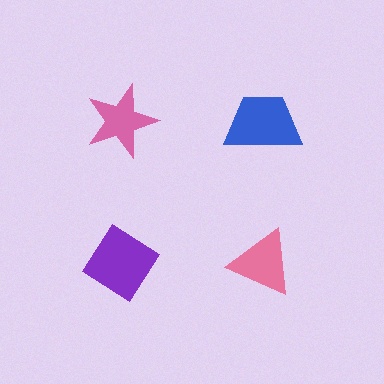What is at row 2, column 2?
A pink triangle.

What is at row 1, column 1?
A pink star.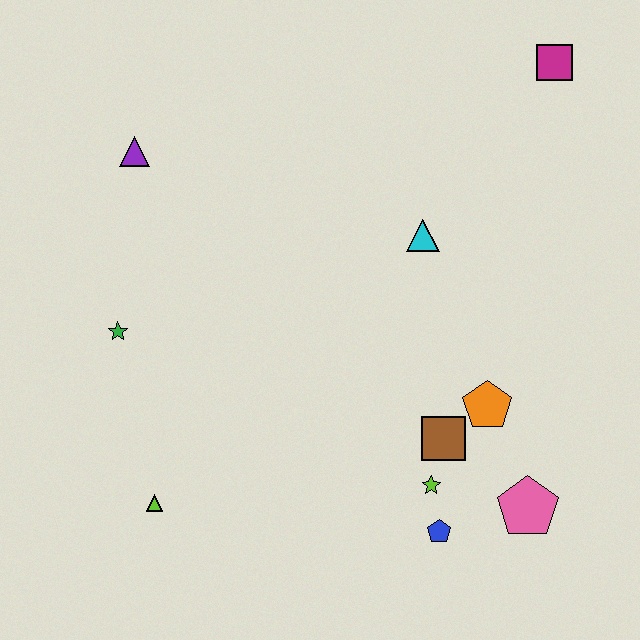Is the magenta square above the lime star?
Yes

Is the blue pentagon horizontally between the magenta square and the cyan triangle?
Yes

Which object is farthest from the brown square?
The purple triangle is farthest from the brown square.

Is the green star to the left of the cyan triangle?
Yes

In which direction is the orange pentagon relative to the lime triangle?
The orange pentagon is to the right of the lime triangle.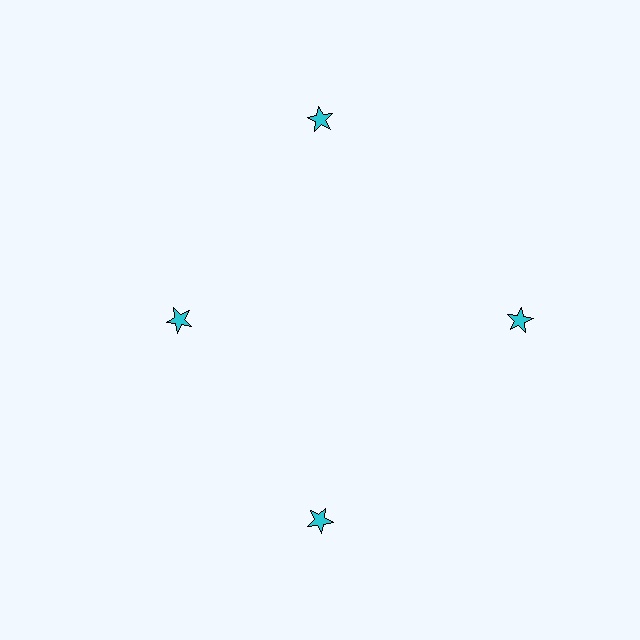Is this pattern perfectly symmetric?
No. The 4 cyan stars are arranged in a ring, but one element near the 9 o'clock position is pulled inward toward the center, breaking the 4-fold rotational symmetry.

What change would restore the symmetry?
The symmetry would be restored by moving it outward, back onto the ring so that all 4 stars sit at equal angles and equal distance from the center.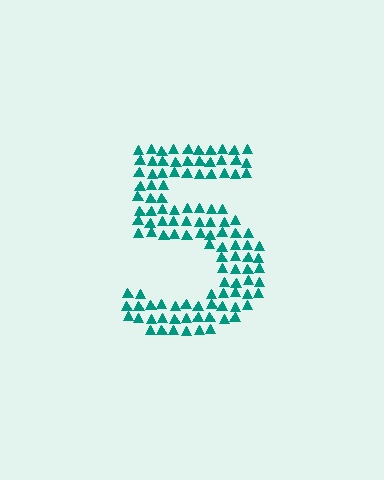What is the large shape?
The large shape is the digit 5.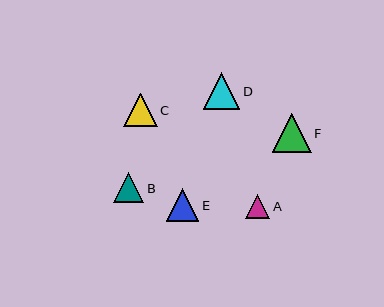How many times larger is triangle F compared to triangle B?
Triangle F is approximately 1.3 times the size of triangle B.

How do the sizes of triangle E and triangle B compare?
Triangle E and triangle B are approximately the same size.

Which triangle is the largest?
Triangle F is the largest with a size of approximately 39 pixels.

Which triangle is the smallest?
Triangle A is the smallest with a size of approximately 24 pixels.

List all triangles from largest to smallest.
From largest to smallest: F, D, C, E, B, A.